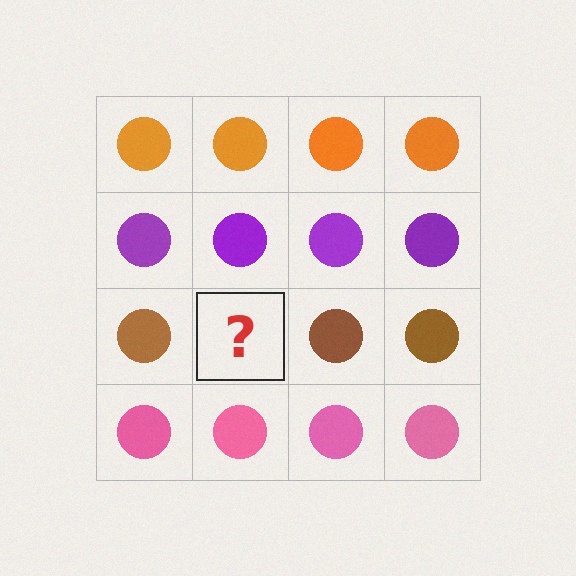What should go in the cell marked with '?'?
The missing cell should contain a brown circle.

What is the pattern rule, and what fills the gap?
The rule is that each row has a consistent color. The gap should be filled with a brown circle.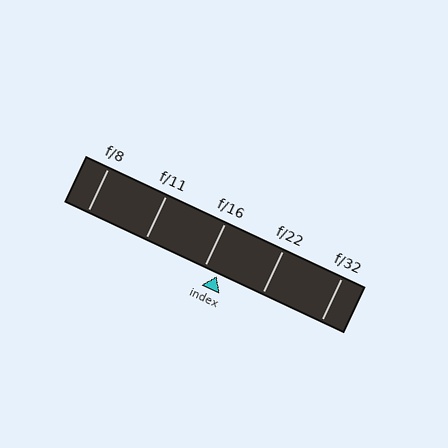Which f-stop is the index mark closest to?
The index mark is closest to f/16.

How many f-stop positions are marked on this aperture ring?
There are 5 f-stop positions marked.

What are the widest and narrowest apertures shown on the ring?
The widest aperture shown is f/8 and the narrowest is f/32.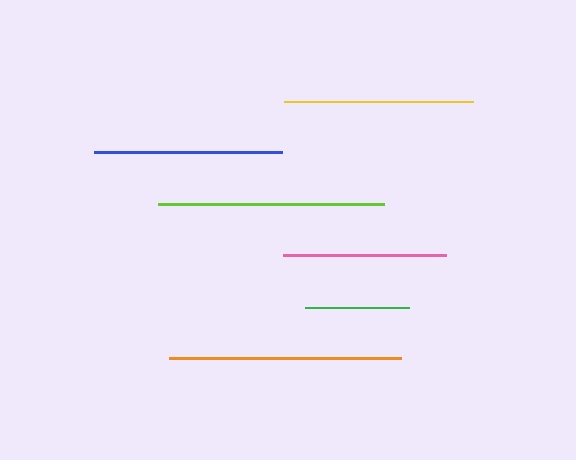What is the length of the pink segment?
The pink segment is approximately 164 pixels long.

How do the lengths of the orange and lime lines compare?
The orange and lime lines are approximately the same length.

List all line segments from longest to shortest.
From longest to shortest: orange, lime, blue, yellow, pink, green.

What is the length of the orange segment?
The orange segment is approximately 232 pixels long.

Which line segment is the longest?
The orange line is the longest at approximately 232 pixels.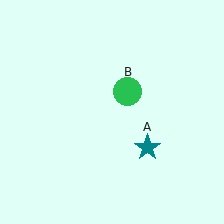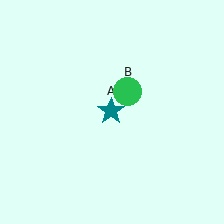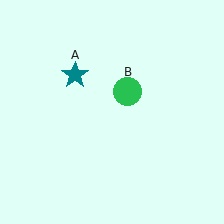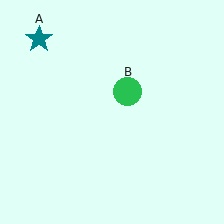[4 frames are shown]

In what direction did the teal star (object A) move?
The teal star (object A) moved up and to the left.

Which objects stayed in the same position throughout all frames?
Green circle (object B) remained stationary.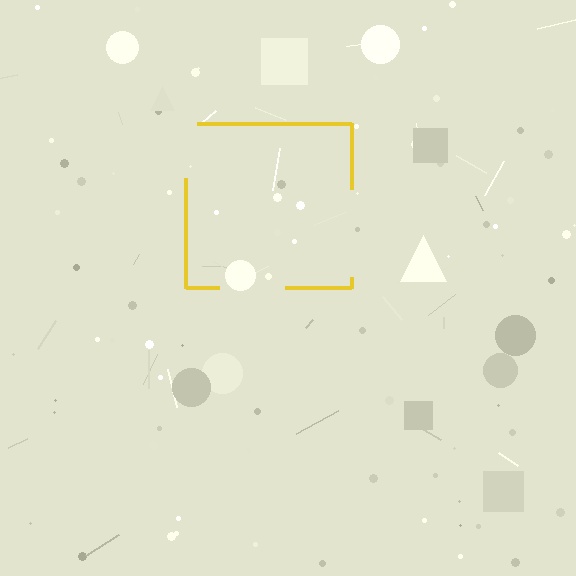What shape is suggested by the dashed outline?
The dashed outline suggests a square.